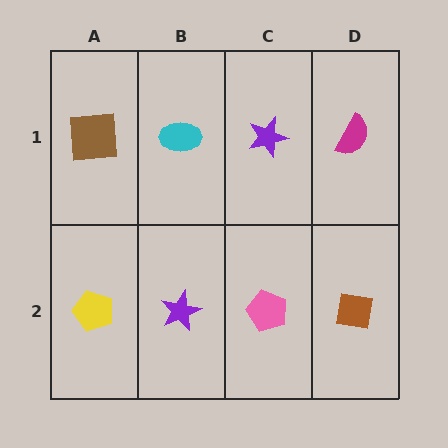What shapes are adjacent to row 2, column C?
A purple star (row 1, column C), a purple star (row 2, column B), a brown square (row 2, column D).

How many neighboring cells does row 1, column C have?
3.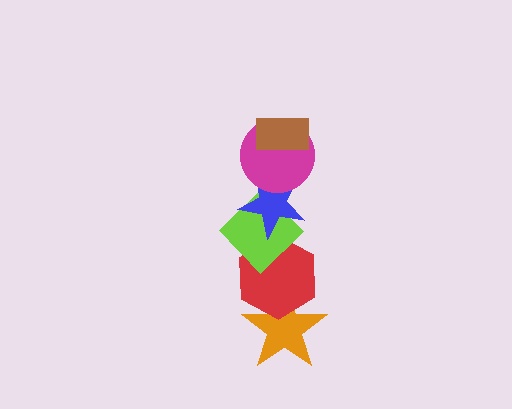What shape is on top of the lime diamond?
The blue star is on top of the lime diamond.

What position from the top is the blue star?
The blue star is 3rd from the top.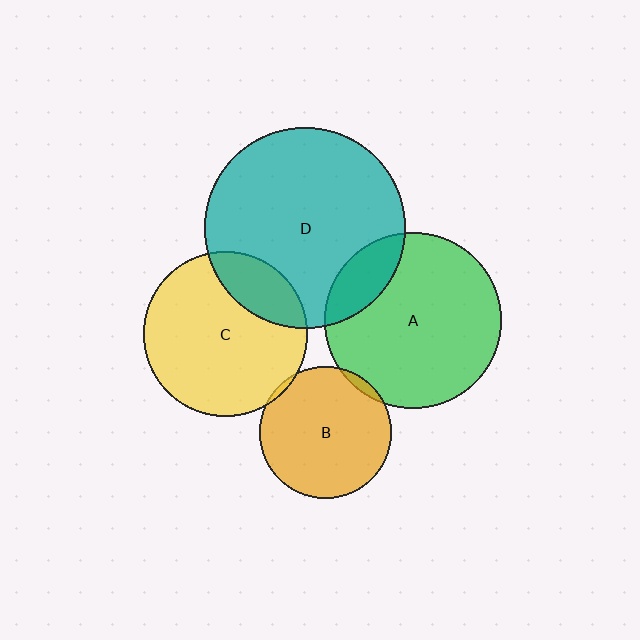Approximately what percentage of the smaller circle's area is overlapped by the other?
Approximately 15%.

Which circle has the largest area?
Circle D (teal).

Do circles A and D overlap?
Yes.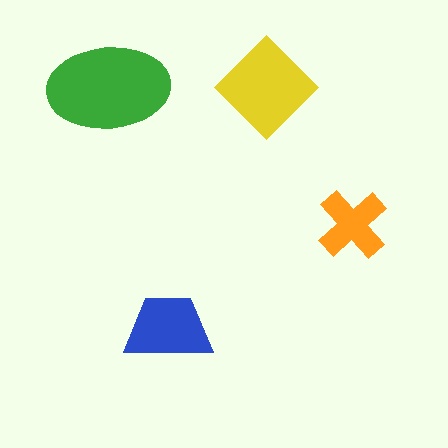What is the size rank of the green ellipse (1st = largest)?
1st.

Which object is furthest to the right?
The orange cross is rightmost.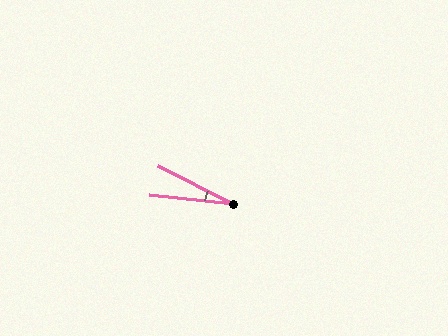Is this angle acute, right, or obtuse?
It is acute.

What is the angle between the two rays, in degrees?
Approximately 20 degrees.